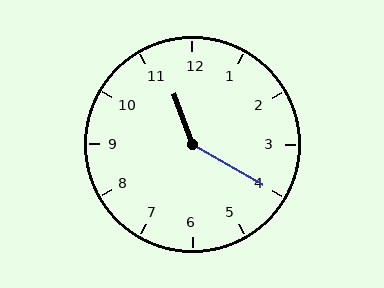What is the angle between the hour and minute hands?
Approximately 140 degrees.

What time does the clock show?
11:20.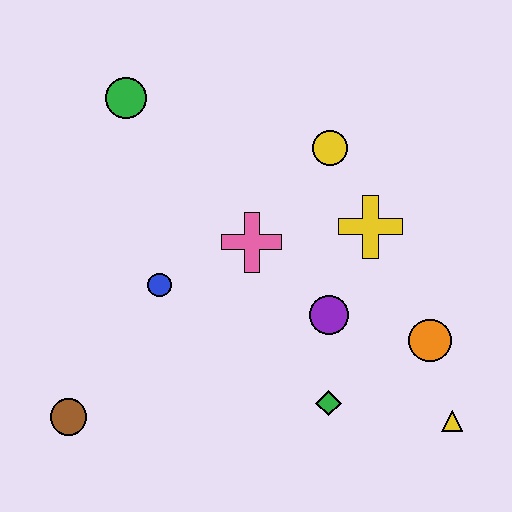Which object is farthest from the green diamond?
The green circle is farthest from the green diamond.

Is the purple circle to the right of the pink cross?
Yes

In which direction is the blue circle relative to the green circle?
The blue circle is below the green circle.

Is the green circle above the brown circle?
Yes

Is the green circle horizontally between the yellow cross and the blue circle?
No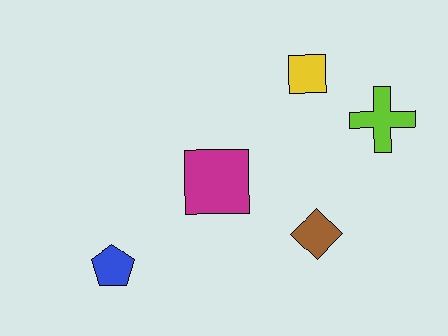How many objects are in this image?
There are 5 objects.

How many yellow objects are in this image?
There is 1 yellow object.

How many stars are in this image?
There are no stars.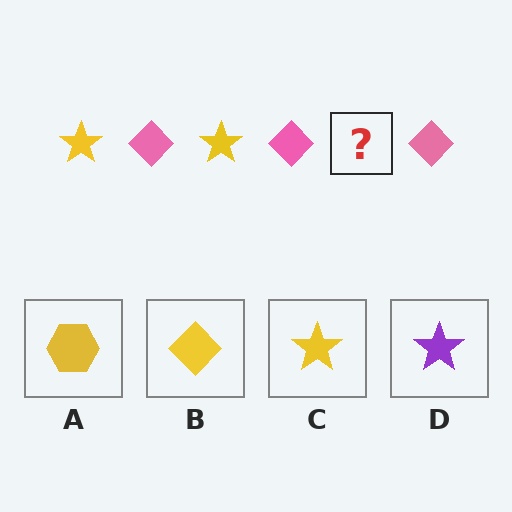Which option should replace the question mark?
Option C.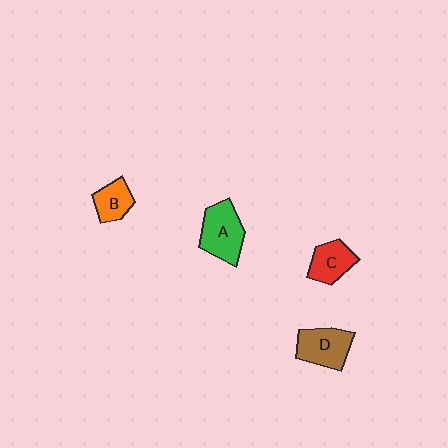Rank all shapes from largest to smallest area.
From largest to smallest: A (green), D (brown), C (red), B (orange).